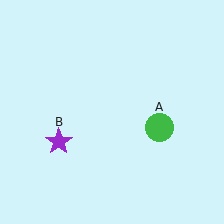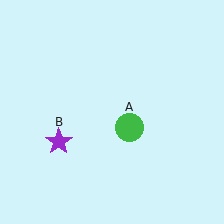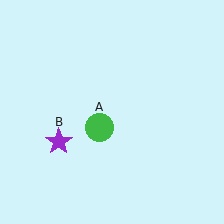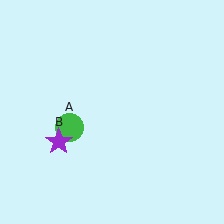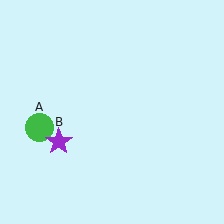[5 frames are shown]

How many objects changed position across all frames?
1 object changed position: green circle (object A).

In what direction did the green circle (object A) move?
The green circle (object A) moved left.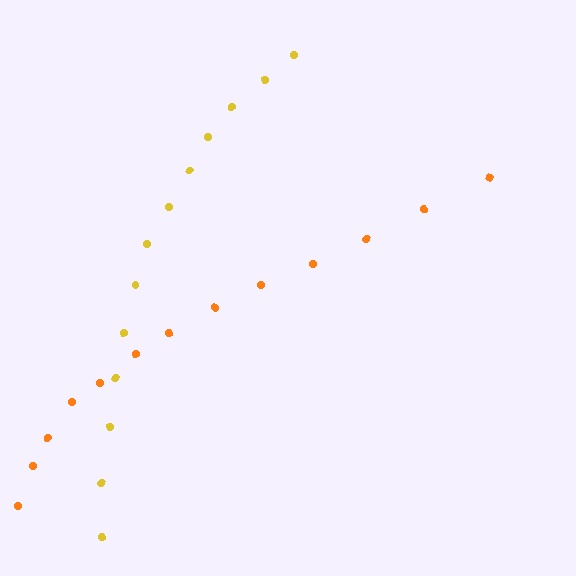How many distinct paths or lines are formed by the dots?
There are 2 distinct paths.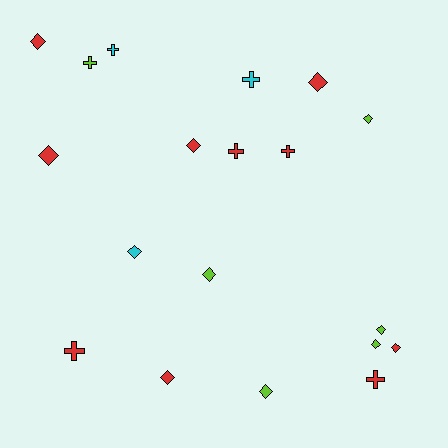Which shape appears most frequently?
Diamond, with 12 objects.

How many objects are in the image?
There are 19 objects.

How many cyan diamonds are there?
There is 1 cyan diamond.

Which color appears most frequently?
Red, with 10 objects.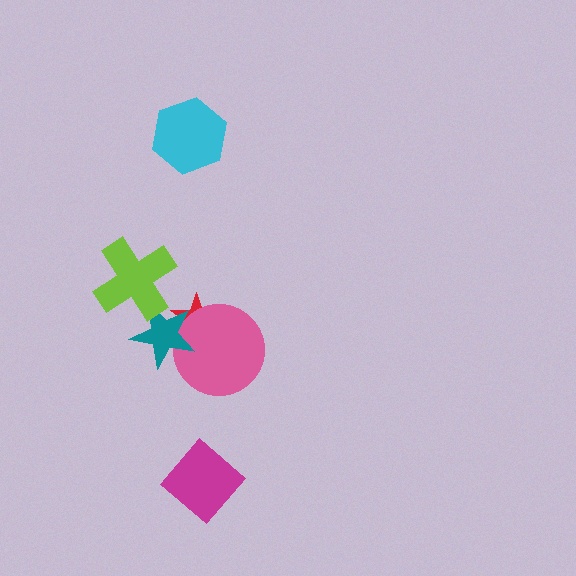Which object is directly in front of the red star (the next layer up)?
The pink circle is directly in front of the red star.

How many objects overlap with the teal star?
3 objects overlap with the teal star.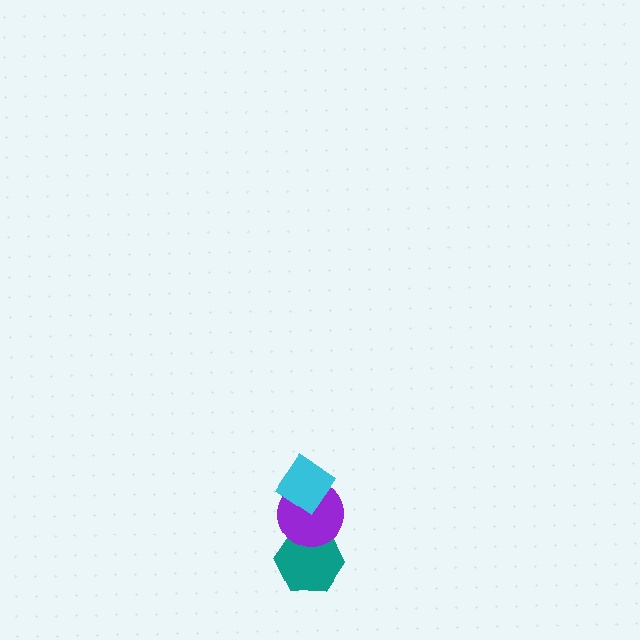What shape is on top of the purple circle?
The cyan diamond is on top of the purple circle.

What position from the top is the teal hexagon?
The teal hexagon is 3rd from the top.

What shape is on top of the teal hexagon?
The purple circle is on top of the teal hexagon.